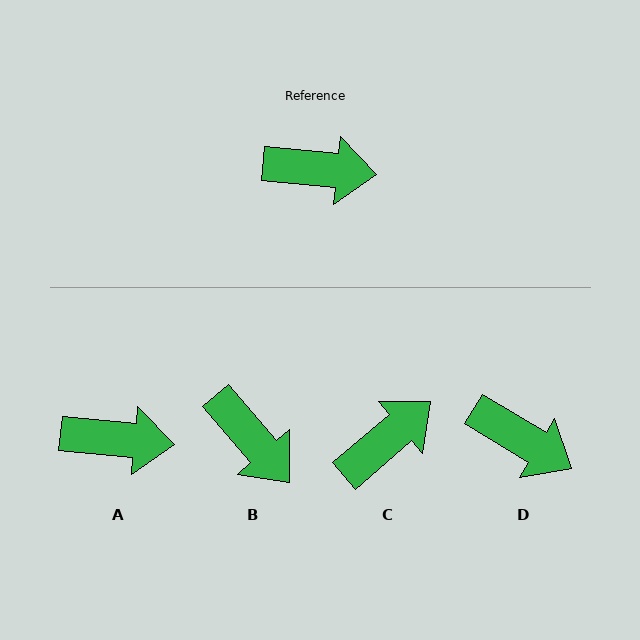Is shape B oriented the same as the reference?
No, it is off by about 44 degrees.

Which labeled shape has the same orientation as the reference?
A.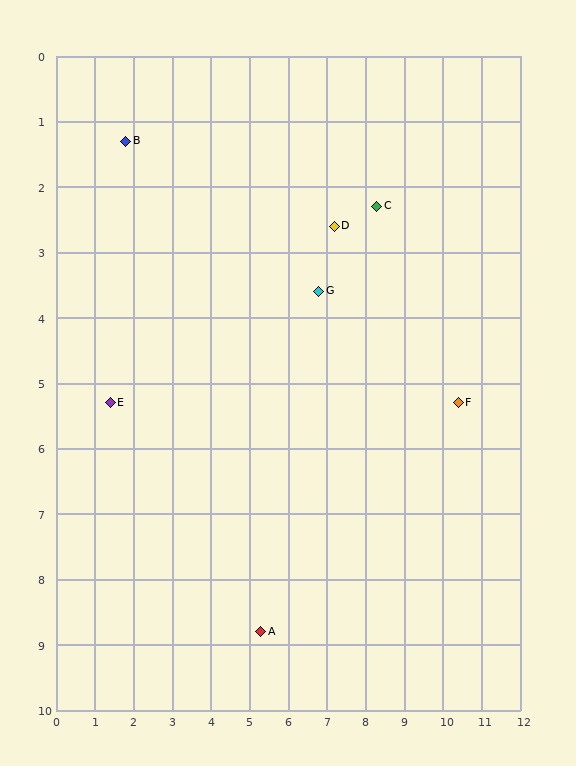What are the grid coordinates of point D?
Point D is at approximately (7.2, 2.6).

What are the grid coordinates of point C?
Point C is at approximately (8.3, 2.3).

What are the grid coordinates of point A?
Point A is at approximately (5.3, 8.8).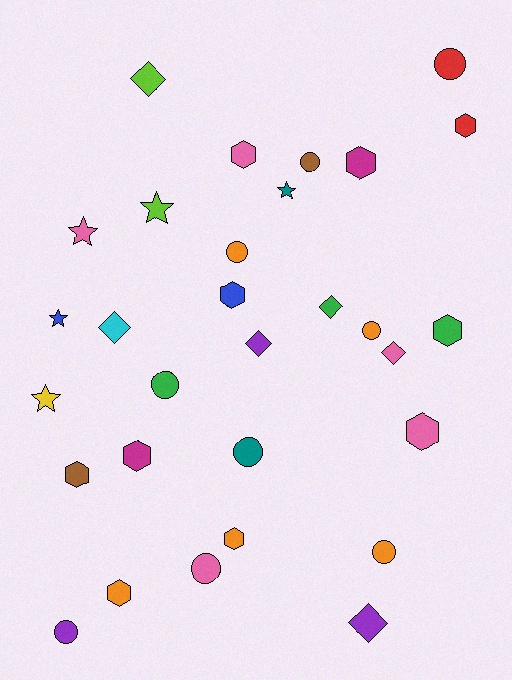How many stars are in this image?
There are 5 stars.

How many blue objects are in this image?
There are 2 blue objects.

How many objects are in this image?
There are 30 objects.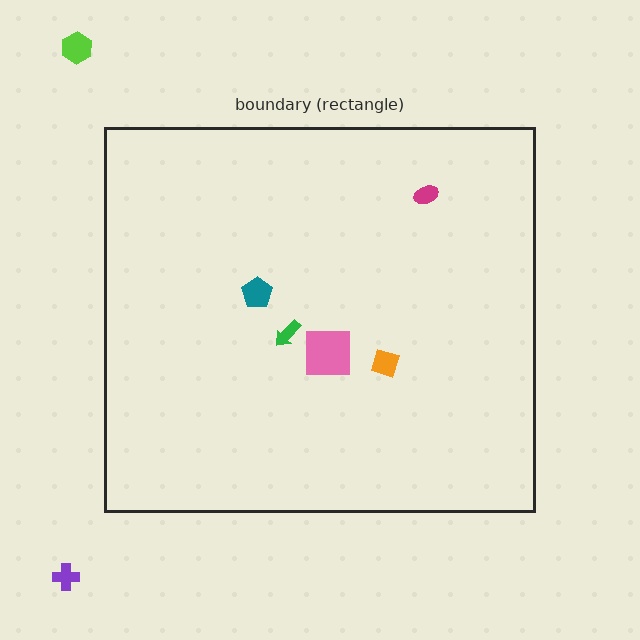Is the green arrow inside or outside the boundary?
Inside.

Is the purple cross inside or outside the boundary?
Outside.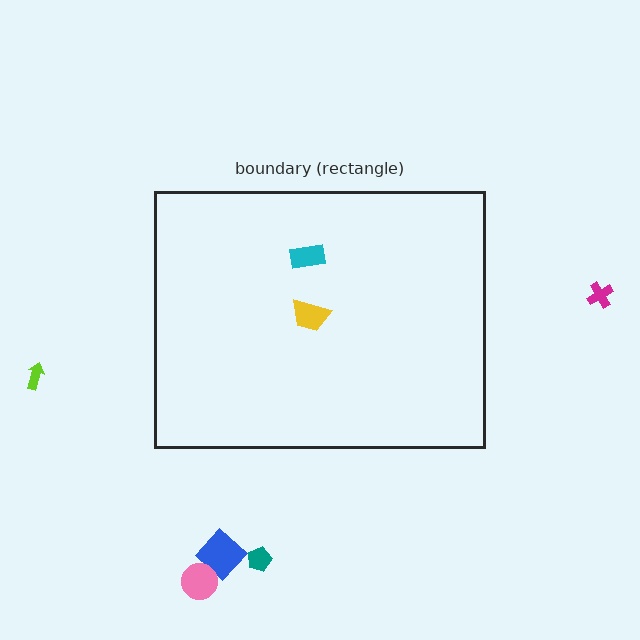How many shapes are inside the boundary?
2 inside, 5 outside.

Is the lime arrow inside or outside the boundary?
Outside.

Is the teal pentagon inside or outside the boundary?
Outside.